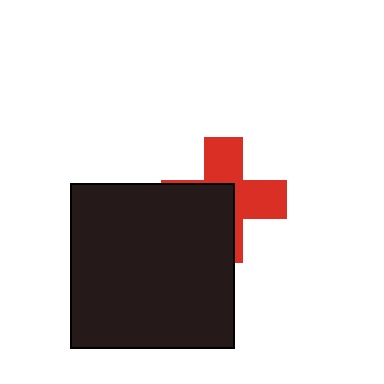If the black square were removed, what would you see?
You would see the complete red cross.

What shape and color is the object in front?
The object in front is a black square.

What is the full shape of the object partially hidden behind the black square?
The partially hidden object is a red cross.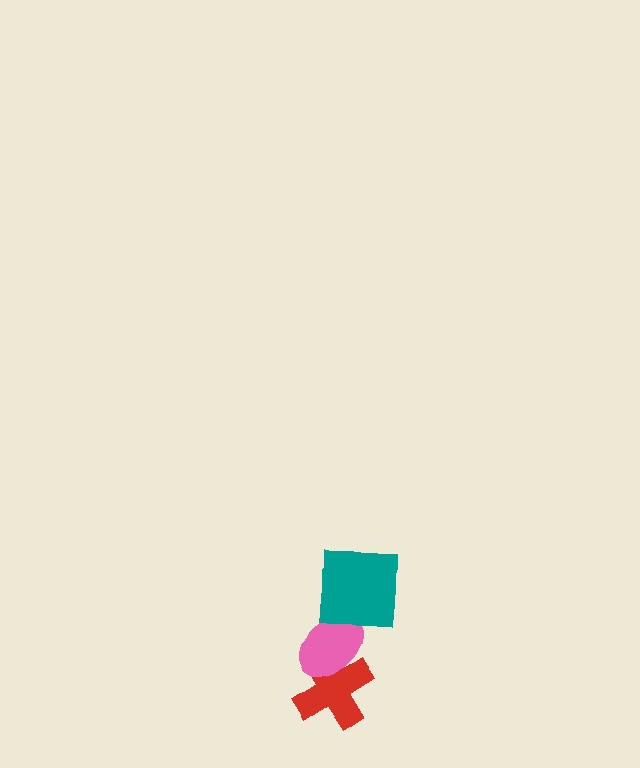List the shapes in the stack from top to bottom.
From top to bottom: the teal square, the pink ellipse, the red cross.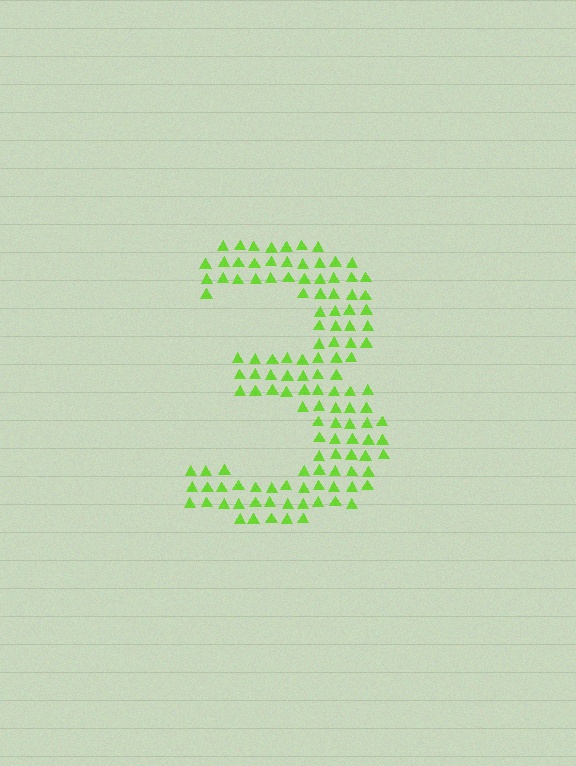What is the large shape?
The large shape is the digit 3.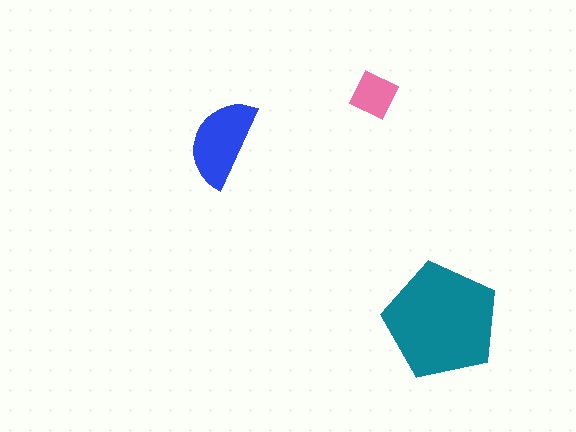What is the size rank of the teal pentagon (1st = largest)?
1st.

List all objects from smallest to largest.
The pink square, the blue semicircle, the teal pentagon.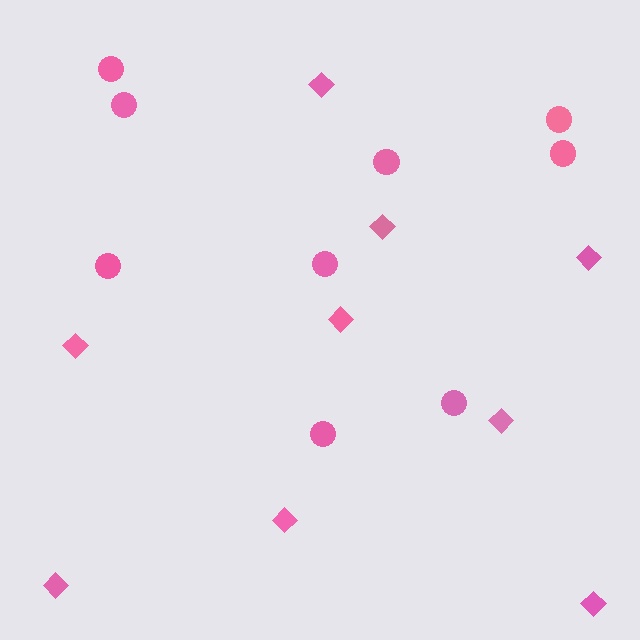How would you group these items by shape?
There are 2 groups: one group of diamonds (9) and one group of circles (9).